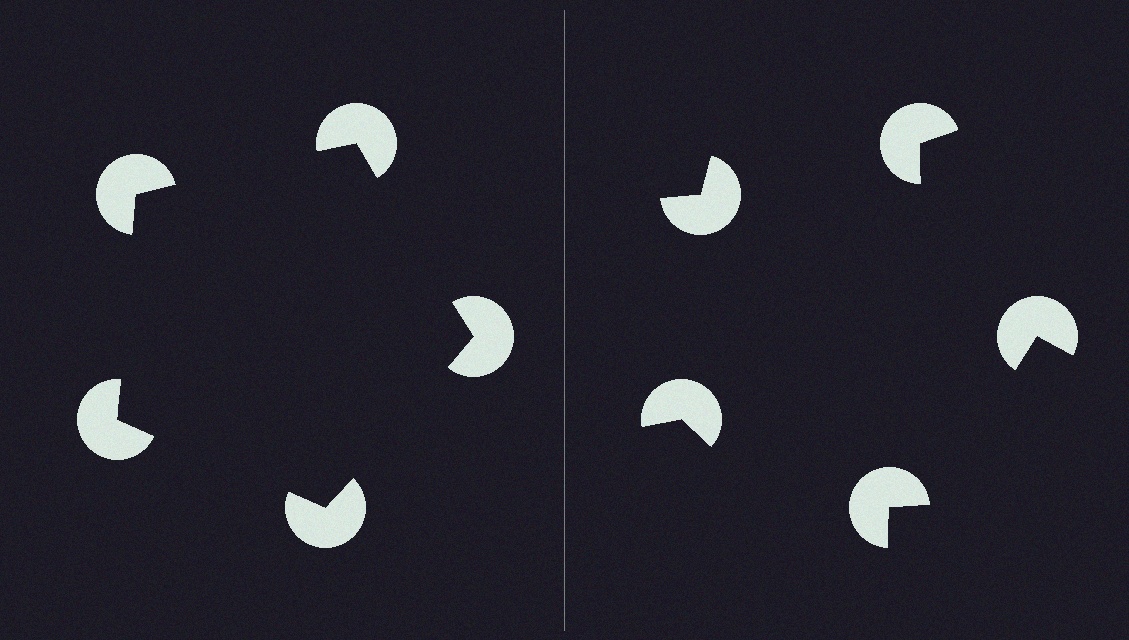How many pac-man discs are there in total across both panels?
10 — 5 on each side.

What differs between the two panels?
The pac-man discs are positioned identically on both sides; only the wedge orientations differ. On the left they align to a pentagon; on the right they are misaligned.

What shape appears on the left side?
An illusory pentagon.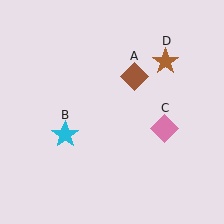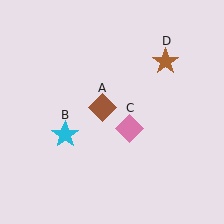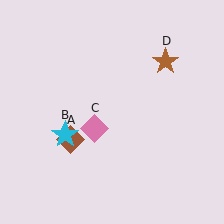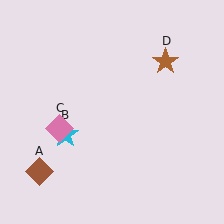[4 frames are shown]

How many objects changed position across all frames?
2 objects changed position: brown diamond (object A), pink diamond (object C).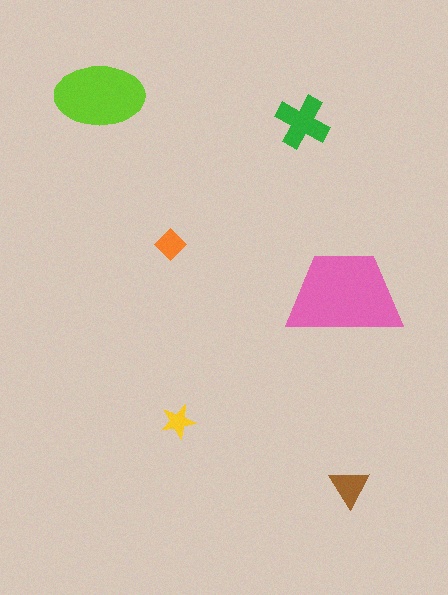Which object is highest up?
The lime ellipse is topmost.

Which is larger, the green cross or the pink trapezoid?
The pink trapezoid.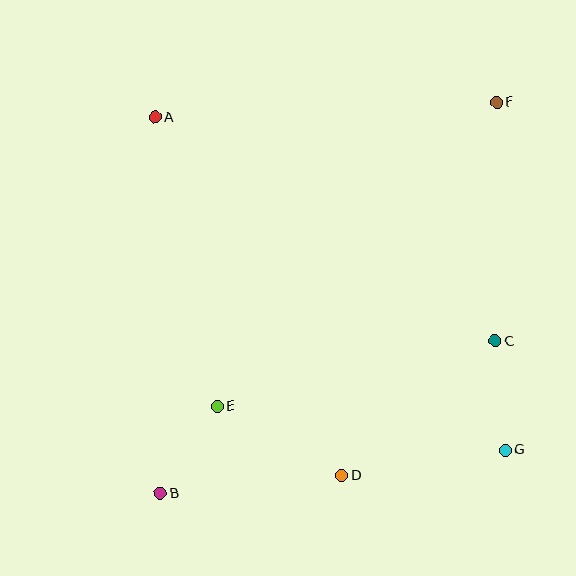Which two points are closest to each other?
Points B and E are closest to each other.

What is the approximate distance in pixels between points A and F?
The distance between A and F is approximately 342 pixels.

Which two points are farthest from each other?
Points B and F are farthest from each other.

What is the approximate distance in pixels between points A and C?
The distance between A and C is approximately 407 pixels.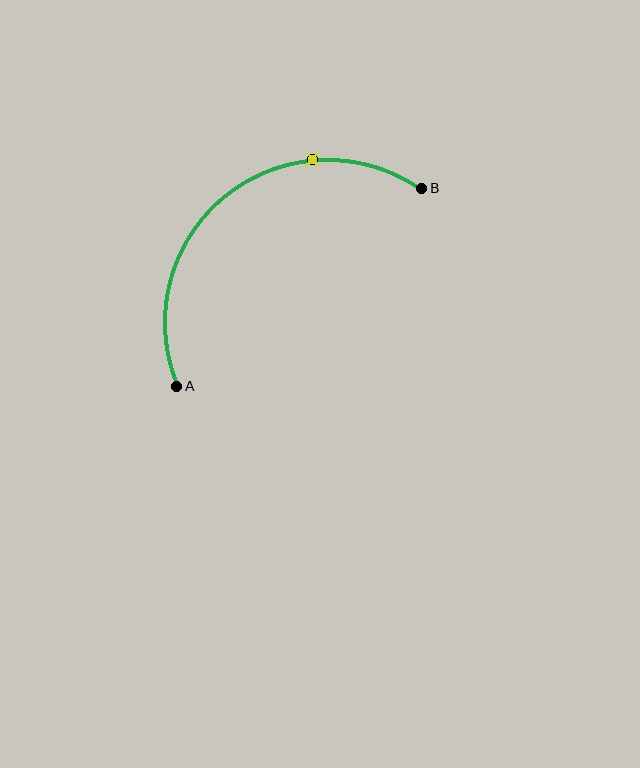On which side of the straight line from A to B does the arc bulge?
The arc bulges above and to the left of the straight line connecting A and B.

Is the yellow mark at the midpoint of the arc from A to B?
No. The yellow mark lies on the arc but is closer to endpoint B. The arc midpoint would be at the point on the curve equidistant along the arc from both A and B.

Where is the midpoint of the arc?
The arc midpoint is the point on the curve farthest from the straight line joining A and B. It sits above and to the left of that line.